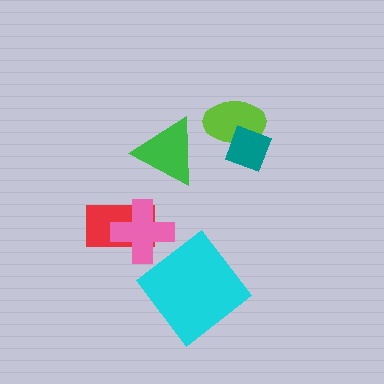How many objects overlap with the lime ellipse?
1 object overlaps with the lime ellipse.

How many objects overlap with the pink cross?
1 object overlaps with the pink cross.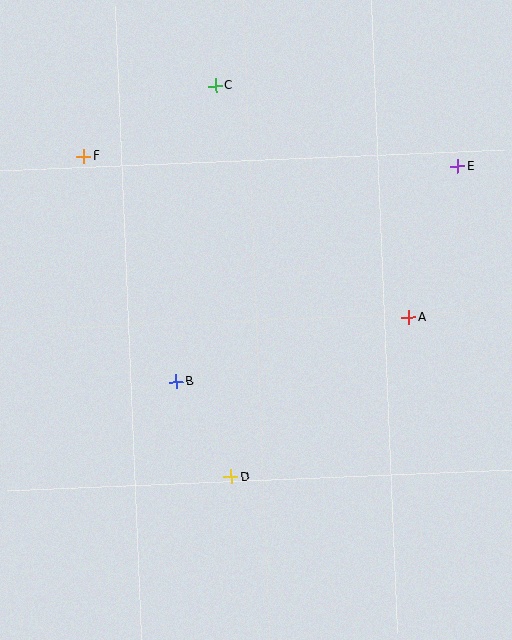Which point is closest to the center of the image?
Point B at (176, 382) is closest to the center.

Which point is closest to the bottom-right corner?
Point D is closest to the bottom-right corner.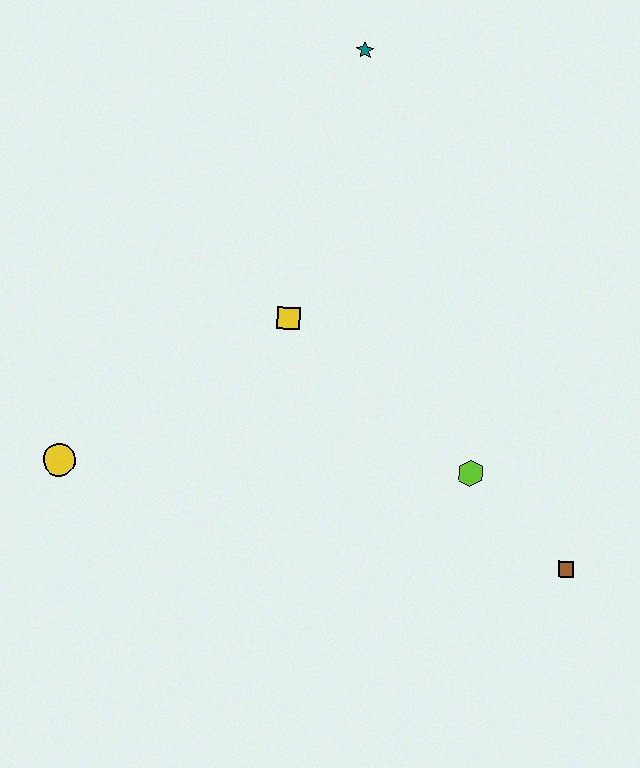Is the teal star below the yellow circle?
No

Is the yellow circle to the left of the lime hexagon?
Yes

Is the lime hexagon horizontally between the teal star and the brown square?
Yes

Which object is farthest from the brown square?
The teal star is farthest from the brown square.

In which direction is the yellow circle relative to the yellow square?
The yellow circle is to the left of the yellow square.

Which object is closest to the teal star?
The yellow square is closest to the teal star.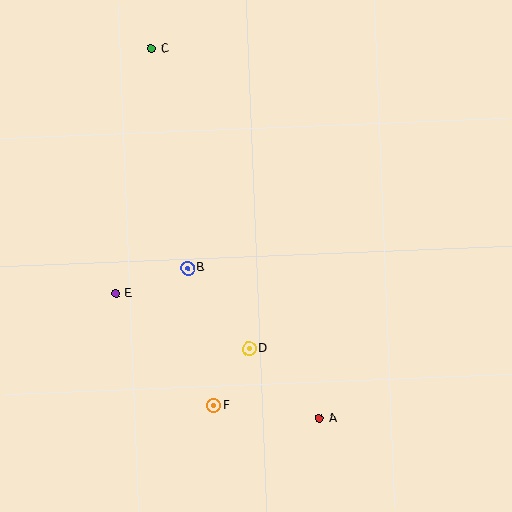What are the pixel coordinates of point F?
Point F is at (213, 406).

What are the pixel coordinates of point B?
Point B is at (188, 268).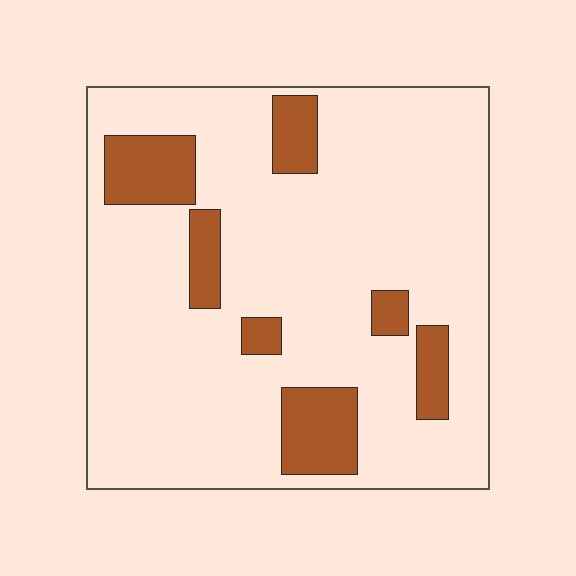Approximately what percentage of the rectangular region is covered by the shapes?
Approximately 15%.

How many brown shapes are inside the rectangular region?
7.